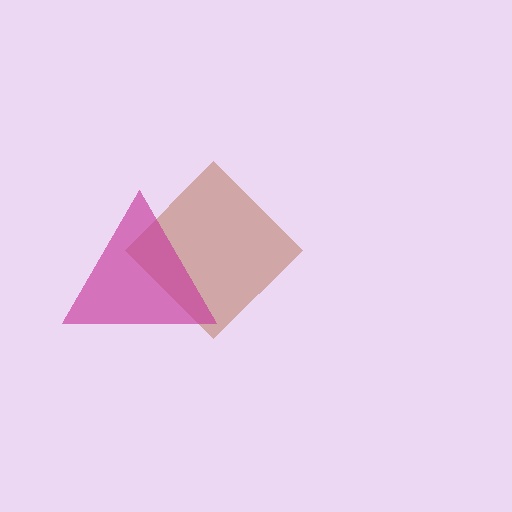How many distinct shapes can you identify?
There are 2 distinct shapes: a brown diamond, a magenta triangle.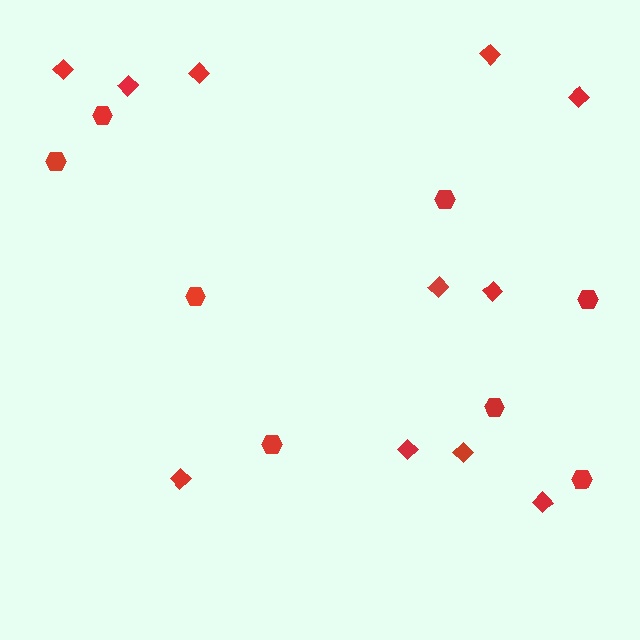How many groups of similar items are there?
There are 2 groups: one group of diamonds (11) and one group of hexagons (8).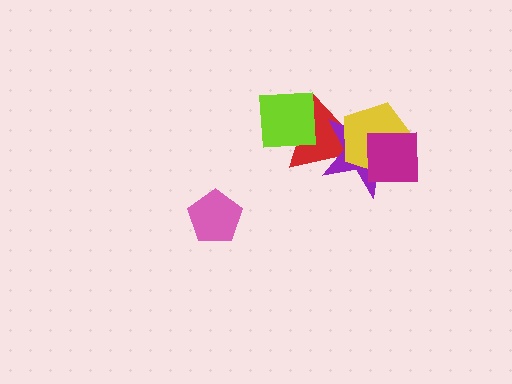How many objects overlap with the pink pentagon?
0 objects overlap with the pink pentagon.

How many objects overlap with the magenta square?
2 objects overlap with the magenta square.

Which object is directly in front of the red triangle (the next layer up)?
The purple star is directly in front of the red triangle.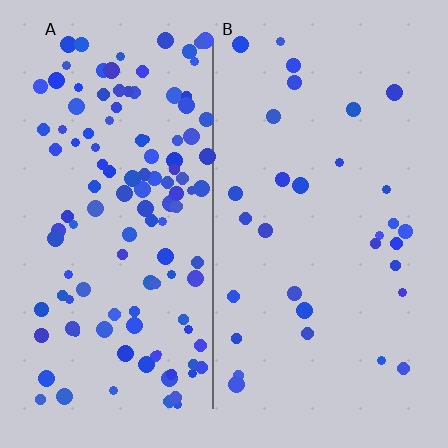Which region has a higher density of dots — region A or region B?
A (the left).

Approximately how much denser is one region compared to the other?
Approximately 3.9× — region A over region B.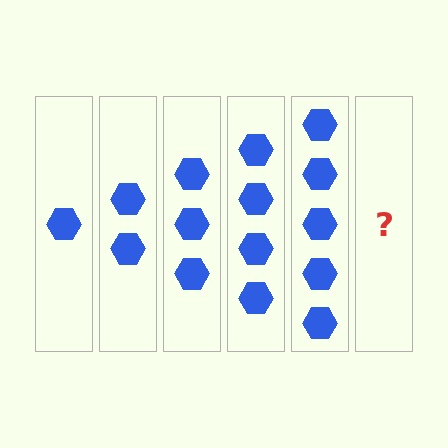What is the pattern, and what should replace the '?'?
The pattern is that each step adds one more hexagon. The '?' should be 6 hexagons.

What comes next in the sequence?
The next element should be 6 hexagons.